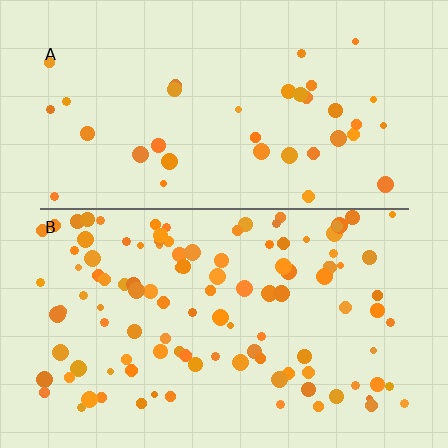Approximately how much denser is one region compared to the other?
Approximately 3.0× — region B over region A.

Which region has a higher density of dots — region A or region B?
B (the bottom).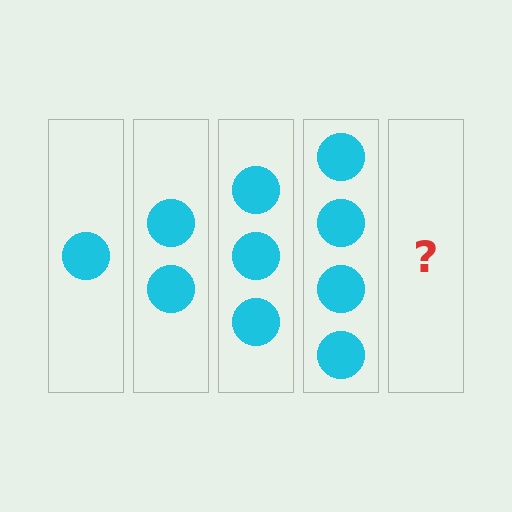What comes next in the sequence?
The next element should be 5 circles.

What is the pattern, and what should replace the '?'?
The pattern is that each step adds one more circle. The '?' should be 5 circles.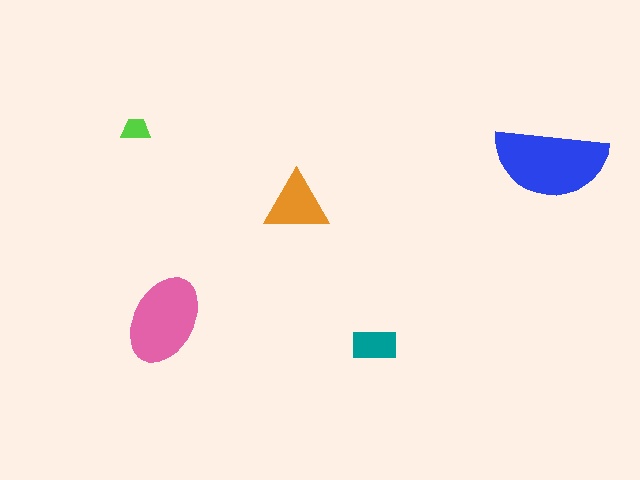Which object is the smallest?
The lime trapezoid.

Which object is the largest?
The blue semicircle.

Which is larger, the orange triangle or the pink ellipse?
The pink ellipse.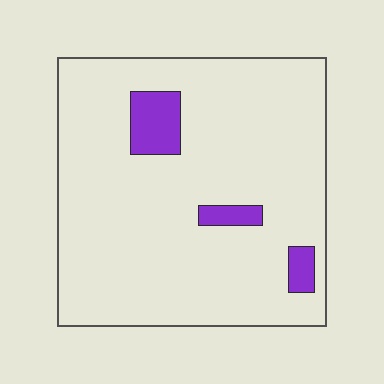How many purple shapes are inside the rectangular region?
3.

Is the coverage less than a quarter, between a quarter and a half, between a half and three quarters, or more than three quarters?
Less than a quarter.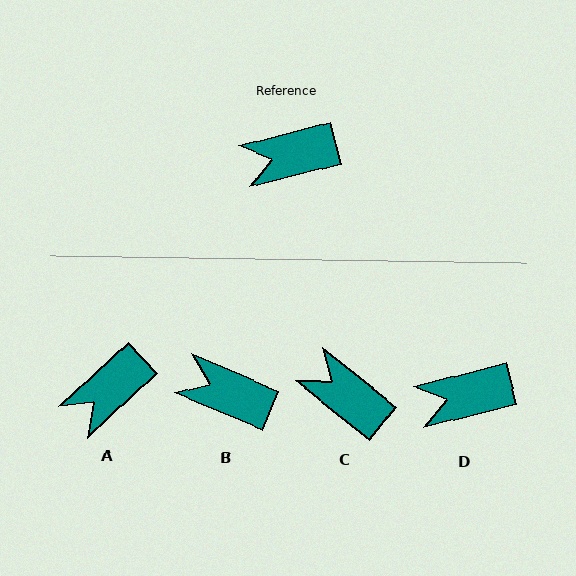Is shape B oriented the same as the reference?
No, it is off by about 37 degrees.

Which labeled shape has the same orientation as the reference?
D.